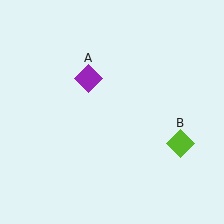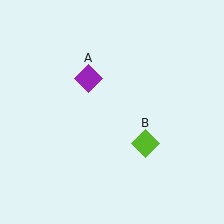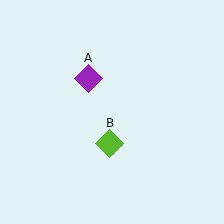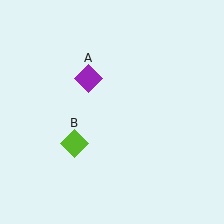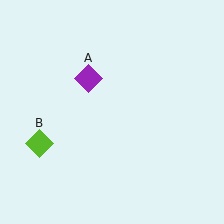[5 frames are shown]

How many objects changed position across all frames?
1 object changed position: lime diamond (object B).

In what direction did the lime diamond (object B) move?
The lime diamond (object B) moved left.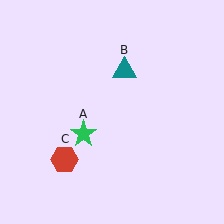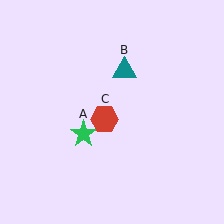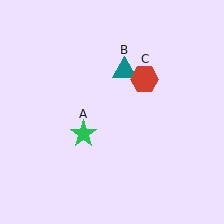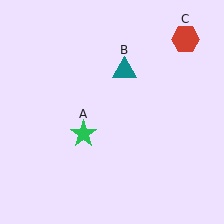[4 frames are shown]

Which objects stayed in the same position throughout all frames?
Green star (object A) and teal triangle (object B) remained stationary.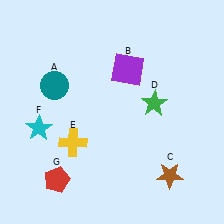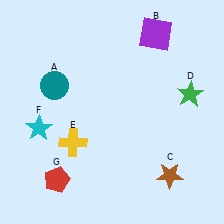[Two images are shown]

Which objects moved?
The objects that moved are: the purple square (B), the green star (D).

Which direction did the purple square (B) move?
The purple square (B) moved up.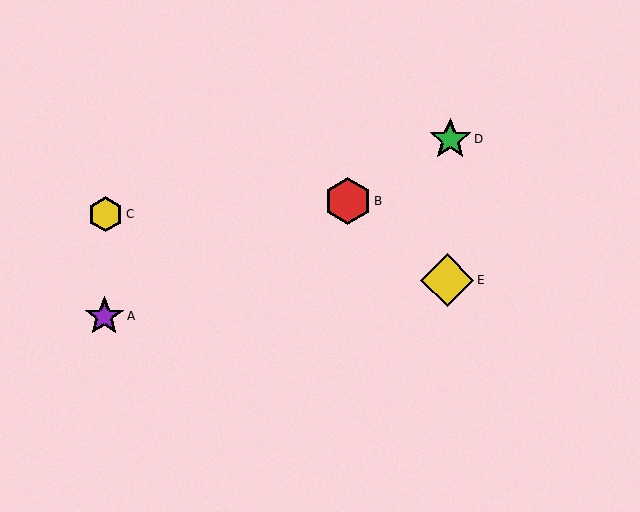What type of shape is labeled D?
Shape D is a green star.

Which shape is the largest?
The yellow diamond (labeled E) is the largest.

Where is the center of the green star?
The center of the green star is at (450, 139).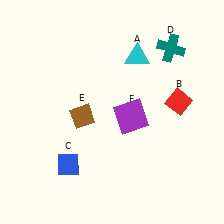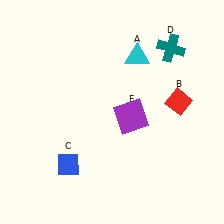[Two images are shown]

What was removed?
The brown diamond (E) was removed in Image 2.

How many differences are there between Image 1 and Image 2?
There is 1 difference between the two images.